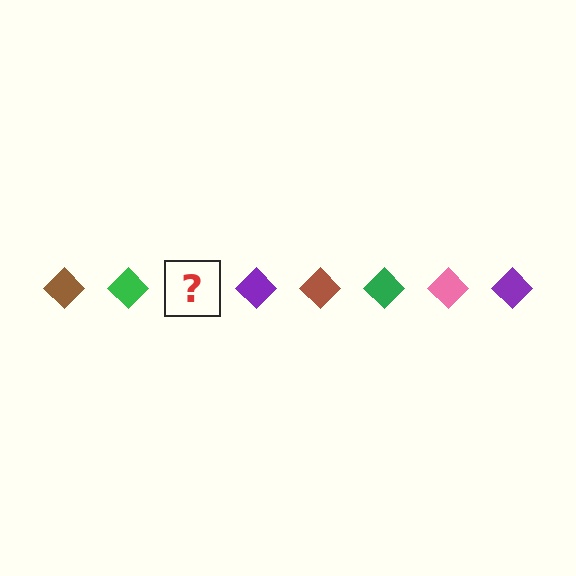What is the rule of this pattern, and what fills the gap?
The rule is that the pattern cycles through brown, green, pink, purple diamonds. The gap should be filled with a pink diamond.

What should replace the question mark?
The question mark should be replaced with a pink diamond.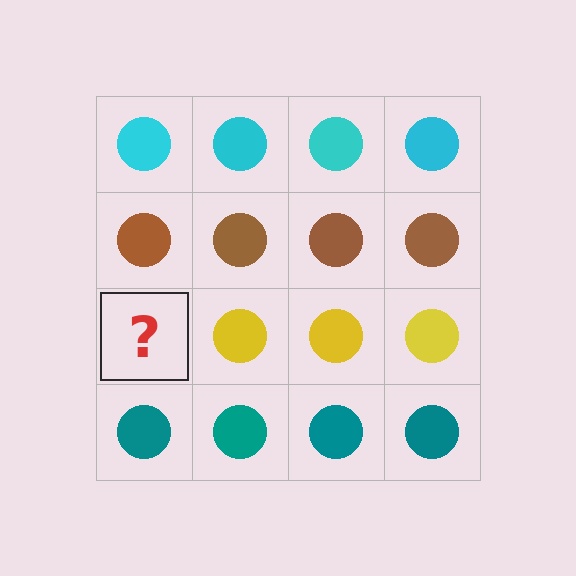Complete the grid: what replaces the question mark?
The question mark should be replaced with a yellow circle.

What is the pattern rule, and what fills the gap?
The rule is that each row has a consistent color. The gap should be filled with a yellow circle.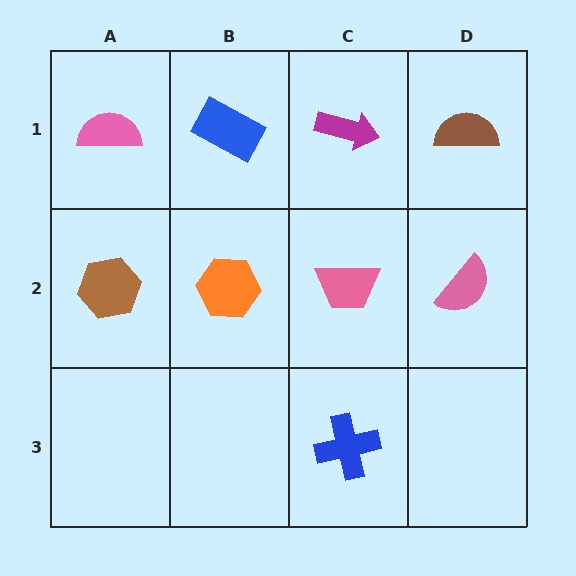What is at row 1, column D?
A brown semicircle.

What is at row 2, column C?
A pink trapezoid.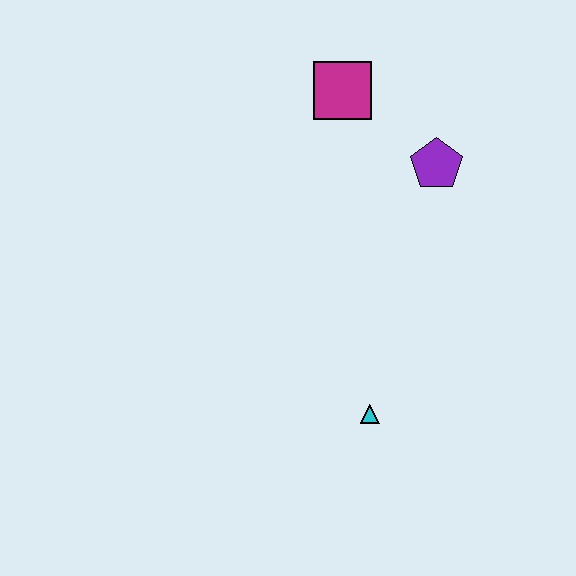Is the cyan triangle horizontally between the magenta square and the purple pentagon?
Yes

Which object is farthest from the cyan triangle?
The magenta square is farthest from the cyan triangle.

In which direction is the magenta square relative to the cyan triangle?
The magenta square is above the cyan triangle.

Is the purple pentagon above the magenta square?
No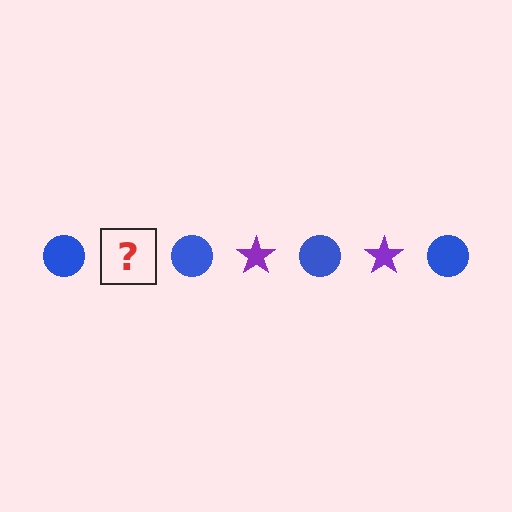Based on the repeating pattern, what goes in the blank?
The blank should be a purple star.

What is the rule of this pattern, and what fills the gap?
The rule is that the pattern alternates between blue circle and purple star. The gap should be filled with a purple star.